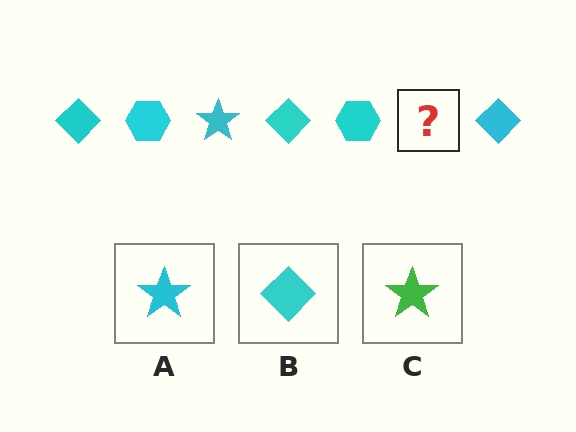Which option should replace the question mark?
Option A.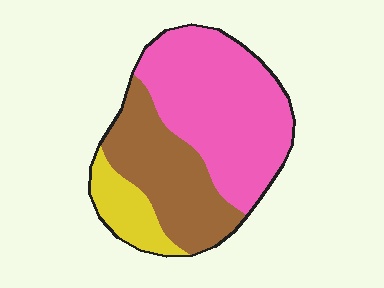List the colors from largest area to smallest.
From largest to smallest: pink, brown, yellow.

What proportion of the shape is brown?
Brown covers 33% of the shape.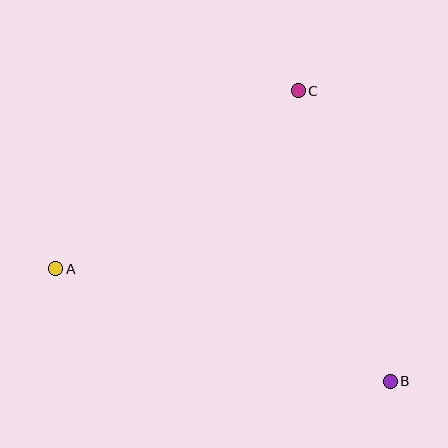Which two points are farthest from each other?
Points A and B are farthest from each other.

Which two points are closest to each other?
Points A and C are closest to each other.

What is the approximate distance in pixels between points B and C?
The distance between B and C is approximately 304 pixels.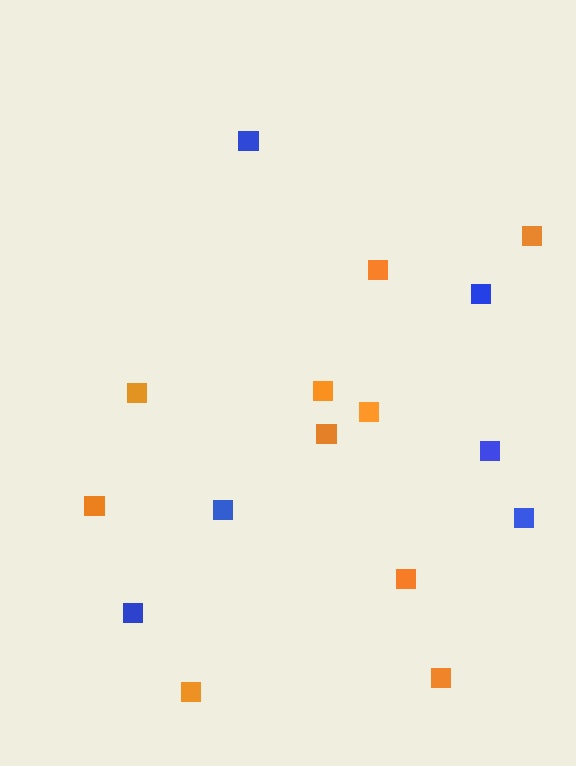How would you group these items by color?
There are 2 groups: one group of orange squares (10) and one group of blue squares (6).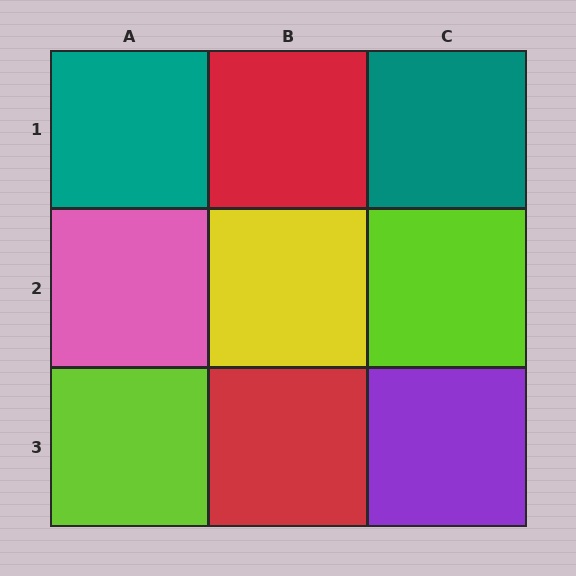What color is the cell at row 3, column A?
Lime.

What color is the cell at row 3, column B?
Red.